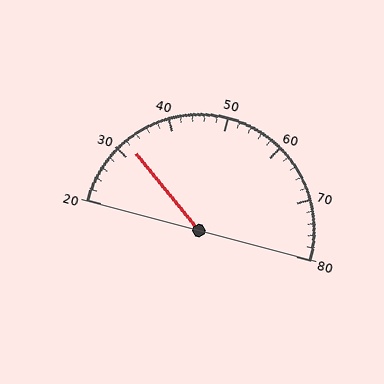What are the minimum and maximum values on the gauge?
The gauge ranges from 20 to 80.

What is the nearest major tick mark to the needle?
The nearest major tick mark is 30.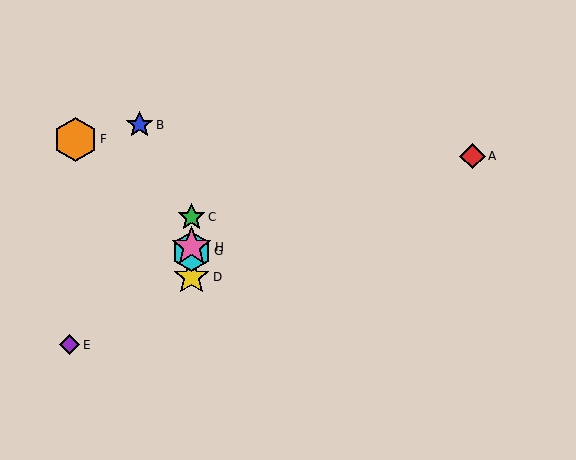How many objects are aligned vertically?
4 objects (C, D, G, H) are aligned vertically.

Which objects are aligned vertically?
Objects C, D, G, H are aligned vertically.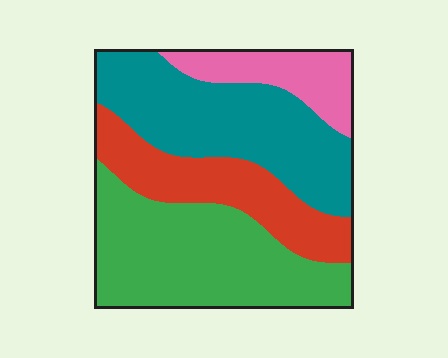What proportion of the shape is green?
Green takes up about one third (1/3) of the shape.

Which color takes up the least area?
Pink, at roughly 10%.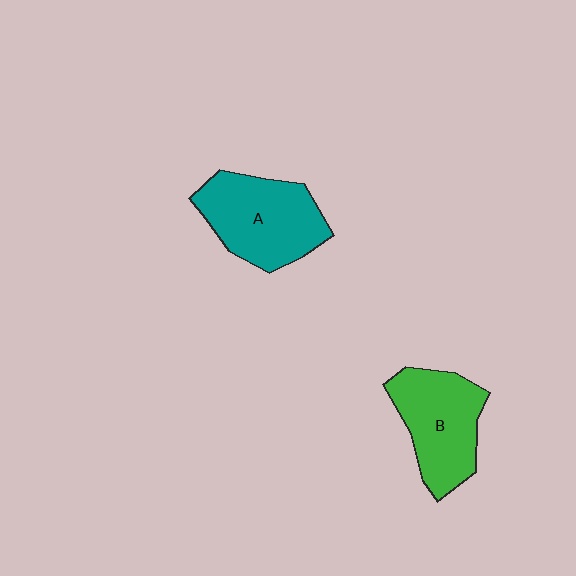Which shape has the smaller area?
Shape B (green).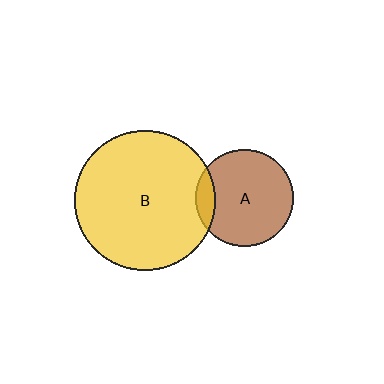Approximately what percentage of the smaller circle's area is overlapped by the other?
Approximately 10%.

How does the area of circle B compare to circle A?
Approximately 2.1 times.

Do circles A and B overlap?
Yes.